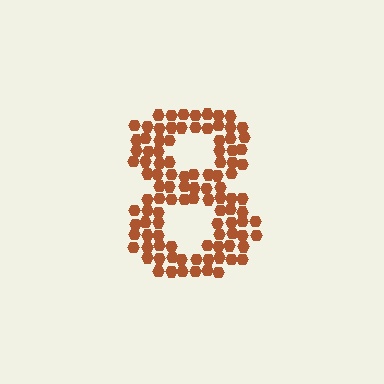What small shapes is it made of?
It is made of small hexagons.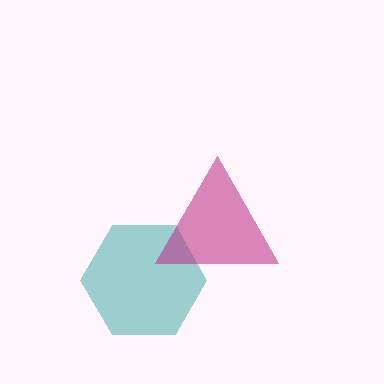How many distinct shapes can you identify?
There are 2 distinct shapes: a teal hexagon, a magenta triangle.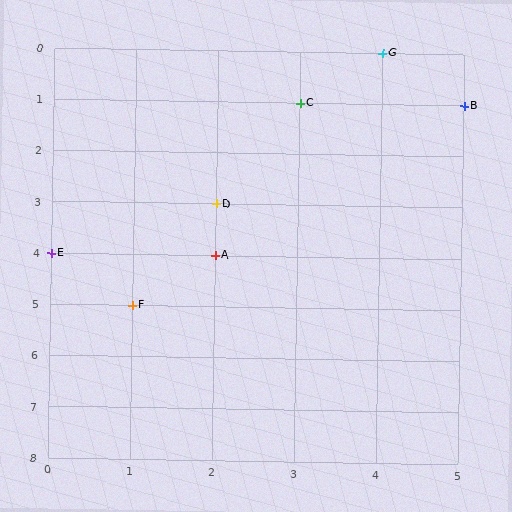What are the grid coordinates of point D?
Point D is at grid coordinates (2, 3).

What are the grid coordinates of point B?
Point B is at grid coordinates (5, 1).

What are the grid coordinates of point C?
Point C is at grid coordinates (3, 1).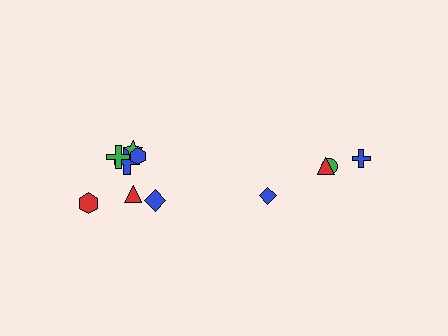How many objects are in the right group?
There are 4 objects.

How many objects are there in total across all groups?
There are 11 objects.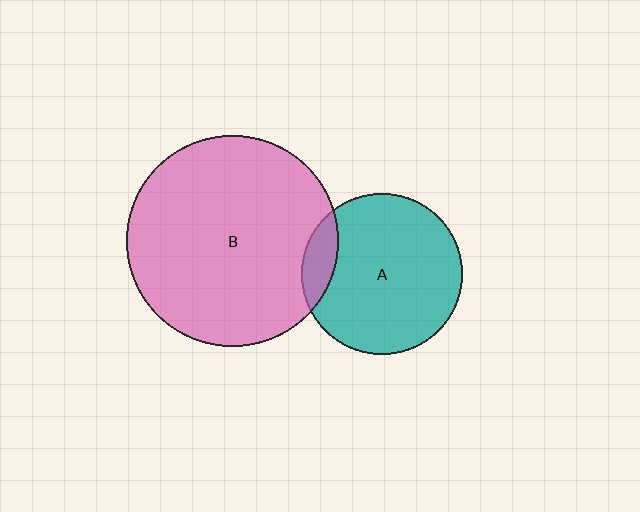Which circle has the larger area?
Circle B (pink).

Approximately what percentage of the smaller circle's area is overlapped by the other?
Approximately 10%.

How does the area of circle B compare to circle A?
Approximately 1.7 times.